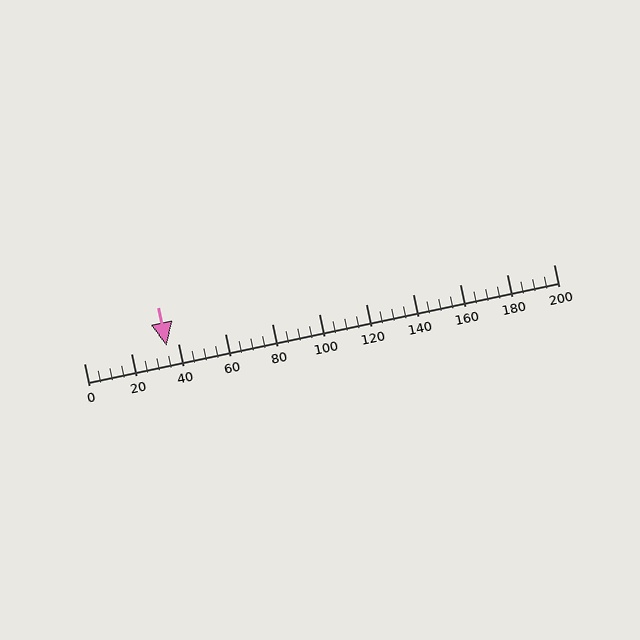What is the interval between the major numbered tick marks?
The major tick marks are spaced 20 units apart.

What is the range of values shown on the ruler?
The ruler shows values from 0 to 200.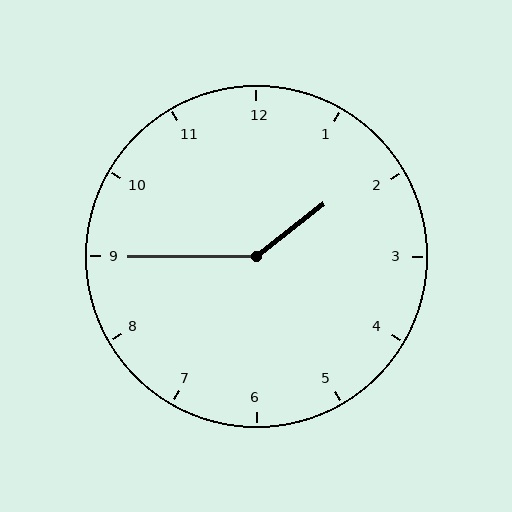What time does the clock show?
1:45.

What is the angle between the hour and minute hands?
Approximately 142 degrees.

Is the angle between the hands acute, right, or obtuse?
It is obtuse.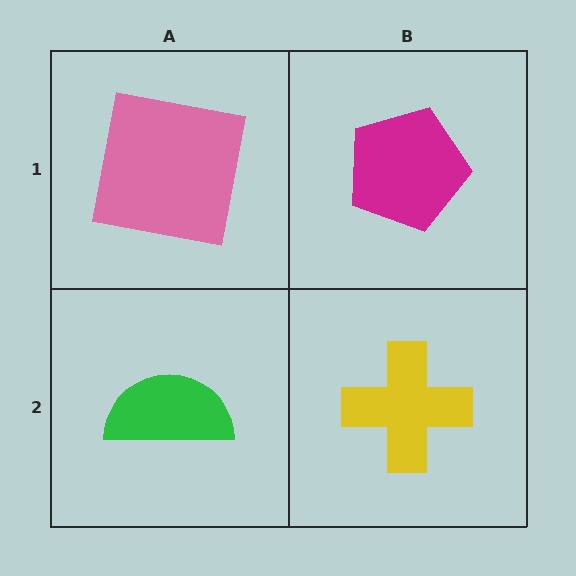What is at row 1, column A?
A pink square.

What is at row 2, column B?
A yellow cross.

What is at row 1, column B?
A magenta pentagon.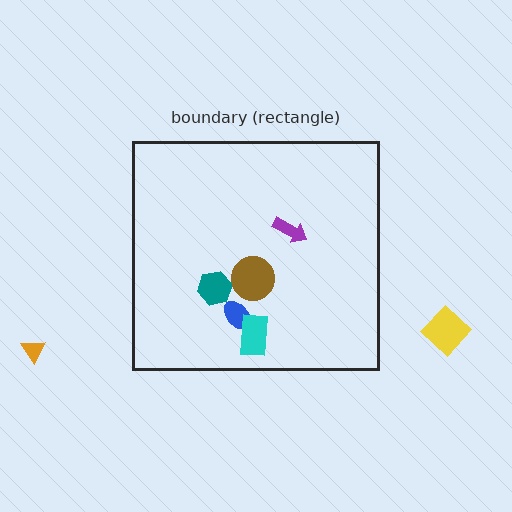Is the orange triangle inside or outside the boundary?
Outside.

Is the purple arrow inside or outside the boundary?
Inside.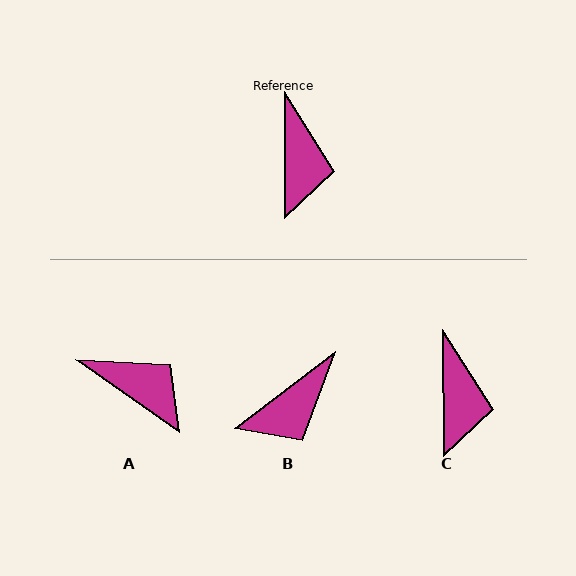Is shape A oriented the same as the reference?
No, it is off by about 54 degrees.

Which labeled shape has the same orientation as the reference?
C.